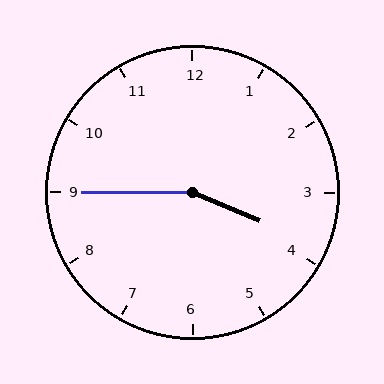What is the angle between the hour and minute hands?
Approximately 158 degrees.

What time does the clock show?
3:45.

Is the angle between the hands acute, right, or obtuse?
It is obtuse.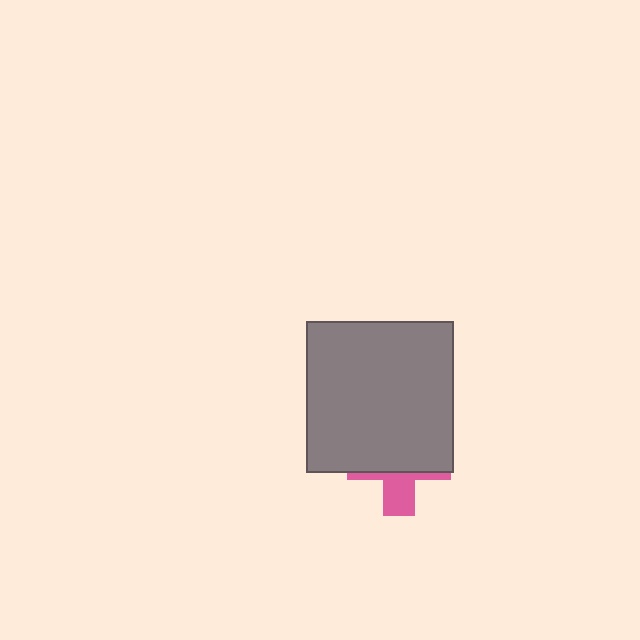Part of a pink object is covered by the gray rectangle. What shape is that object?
It is a cross.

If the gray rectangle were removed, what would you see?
You would see the complete pink cross.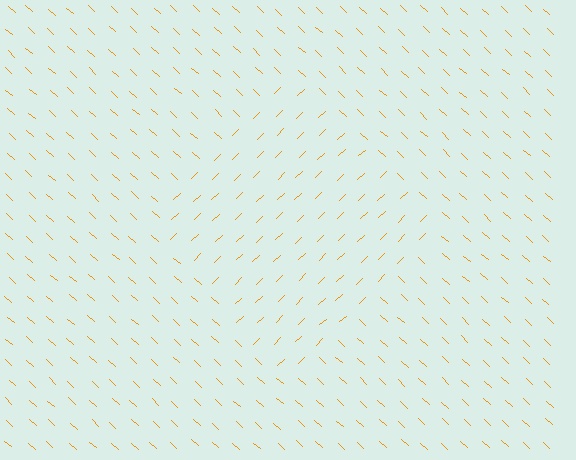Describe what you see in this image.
The image is filled with small orange line segments. A diamond region in the image has lines oriented differently from the surrounding lines, creating a visible texture boundary.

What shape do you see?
I see a diamond.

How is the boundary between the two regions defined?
The boundary is defined purely by a change in line orientation (approximately 87 degrees difference). All lines are the same color and thickness.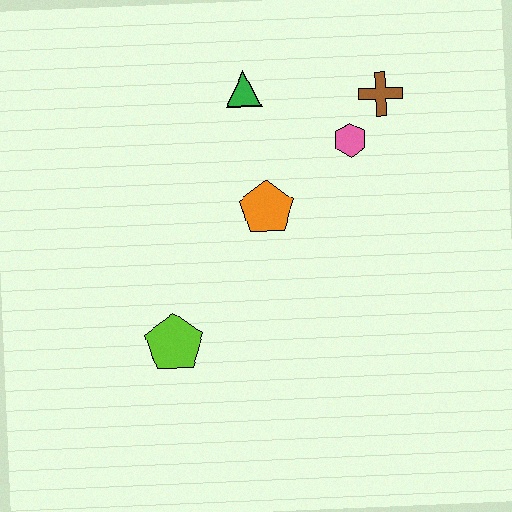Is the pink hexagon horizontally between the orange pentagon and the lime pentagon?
No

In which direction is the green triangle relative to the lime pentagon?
The green triangle is above the lime pentagon.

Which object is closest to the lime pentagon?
The orange pentagon is closest to the lime pentagon.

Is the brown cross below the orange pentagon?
No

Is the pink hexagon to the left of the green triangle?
No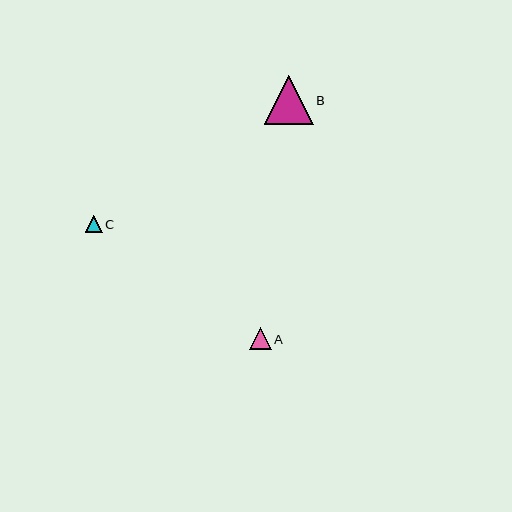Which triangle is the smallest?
Triangle C is the smallest with a size of approximately 16 pixels.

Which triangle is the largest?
Triangle B is the largest with a size of approximately 49 pixels.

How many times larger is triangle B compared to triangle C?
Triangle B is approximately 3.0 times the size of triangle C.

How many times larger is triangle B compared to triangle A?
Triangle B is approximately 2.2 times the size of triangle A.